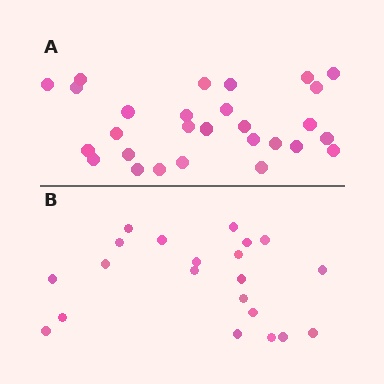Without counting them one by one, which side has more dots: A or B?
Region A (the top region) has more dots.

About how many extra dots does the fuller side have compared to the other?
Region A has roughly 8 or so more dots than region B.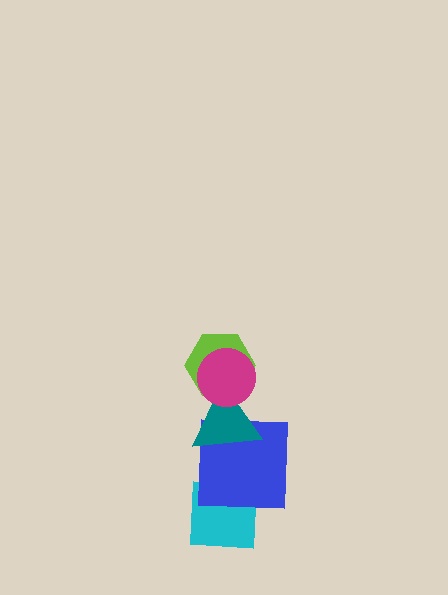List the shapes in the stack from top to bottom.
From top to bottom: the magenta circle, the lime hexagon, the teal triangle, the blue square, the cyan square.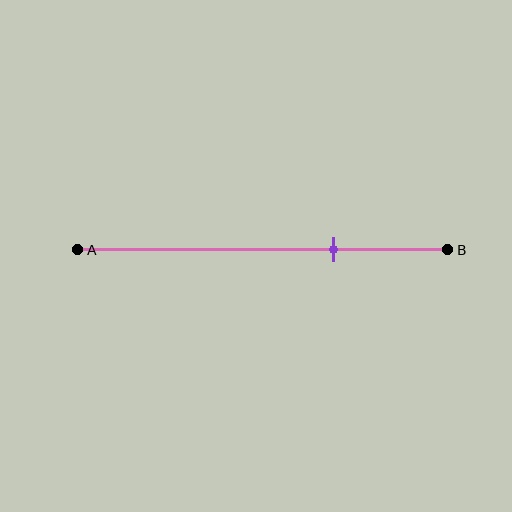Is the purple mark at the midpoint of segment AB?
No, the mark is at about 70% from A, not at the 50% midpoint.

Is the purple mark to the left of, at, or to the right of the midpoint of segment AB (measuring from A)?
The purple mark is to the right of the midpoint of segment AB.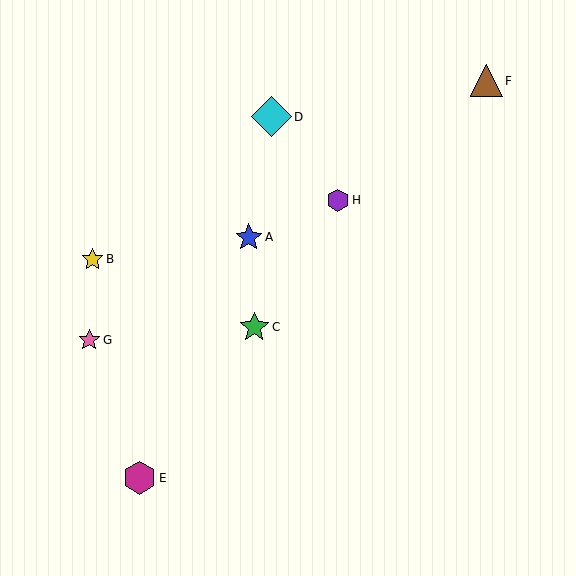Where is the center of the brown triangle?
The center of the brown triangle is at (486, 81).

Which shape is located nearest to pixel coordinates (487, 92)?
The brown triangle (labeled F) at (486, 81) is nearest to that location.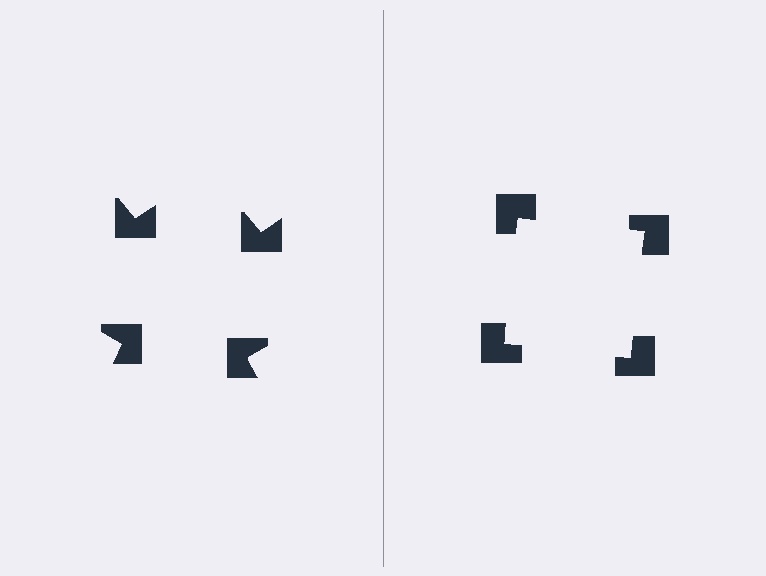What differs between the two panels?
The notched squares are positioned identically on both sides; only the wedge orientations differ. On the right they align to a square; on the left they are misaligned.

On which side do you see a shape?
An illusory square appears on the right side. On the left side the wedge cuts are rotated, so no coherent shape forms.